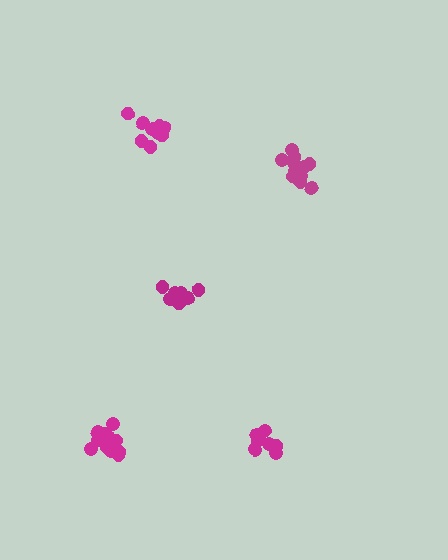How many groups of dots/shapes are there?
There are 5 groups.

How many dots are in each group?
Group 1: 10 dots, Group 2: 13 dots, Group 3: 10 dots, Group 4: 12 dots, Group 5: 9 dots (54 total).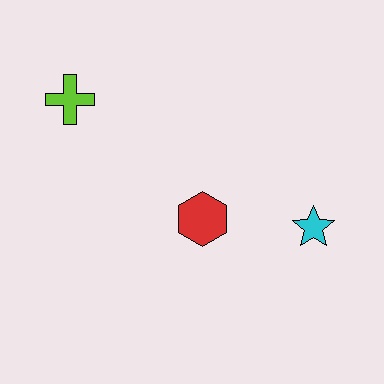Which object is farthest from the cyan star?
The lime cross is farthest from the cyan star.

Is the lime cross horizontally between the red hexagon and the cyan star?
No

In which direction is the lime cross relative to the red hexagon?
The lime cross is to the left of the red hexagon.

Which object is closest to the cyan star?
The red hexagon is closest to the cyan star.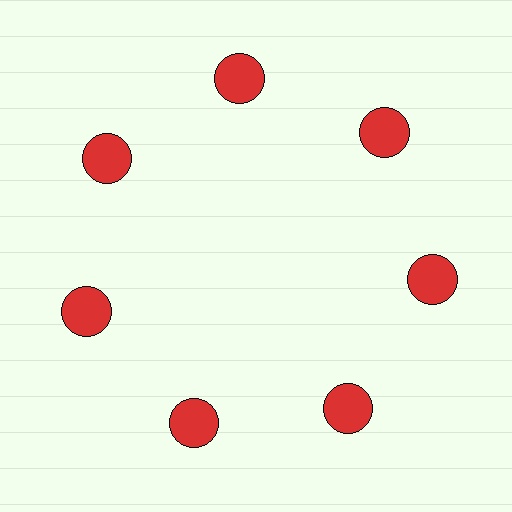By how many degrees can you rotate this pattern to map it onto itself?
The pattern maps onto itself every 51 degrees of rotation.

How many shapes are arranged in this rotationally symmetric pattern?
There are 7 shapes, arranged in 7 groups of 1.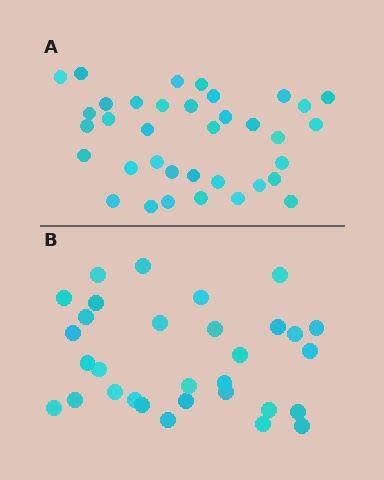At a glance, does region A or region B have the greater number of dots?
Region A (the top region) has more dots.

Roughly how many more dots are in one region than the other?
Region A has about 5 more dots than region B.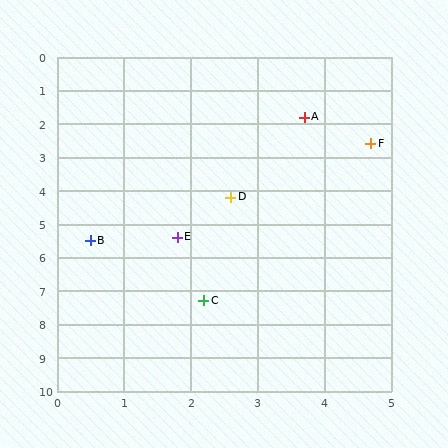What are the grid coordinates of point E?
Point E is at approximately (1.8, 5.4).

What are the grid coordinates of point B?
Point B is at approximately (0.5, 5.5).